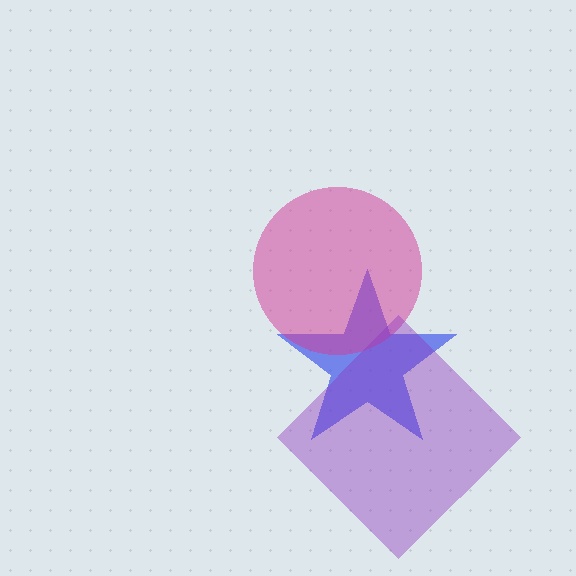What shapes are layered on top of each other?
The layered shapes are: a blue star, a magenta circle, a purple diamond.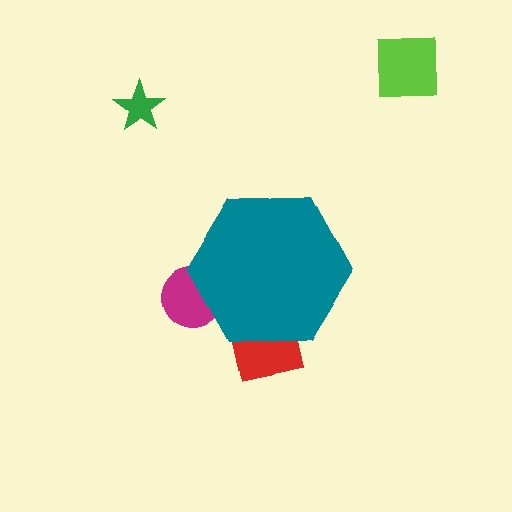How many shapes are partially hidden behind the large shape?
2 shapes are partially hidden.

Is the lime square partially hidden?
No, the lime square is fully visible.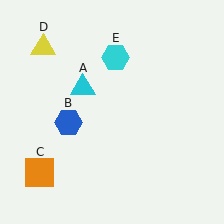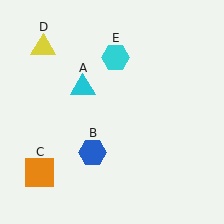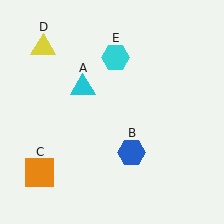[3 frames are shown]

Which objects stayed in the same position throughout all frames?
Cyan triangle (object A) and orange square (object C) and yellow triangle (object D) and cyan hexagon (object E) remained stationary.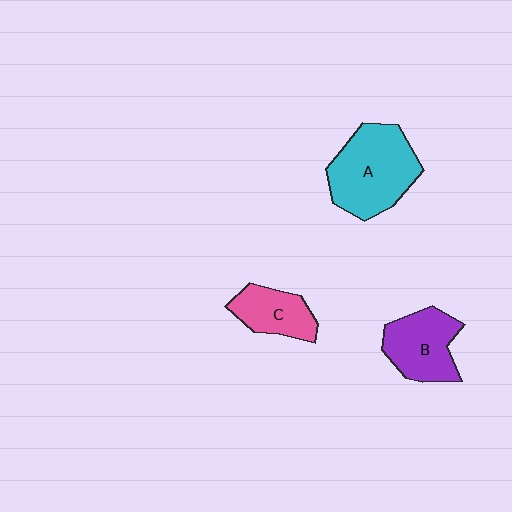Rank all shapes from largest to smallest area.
From largest to smallest: A (cyan), B (purple), C (pink).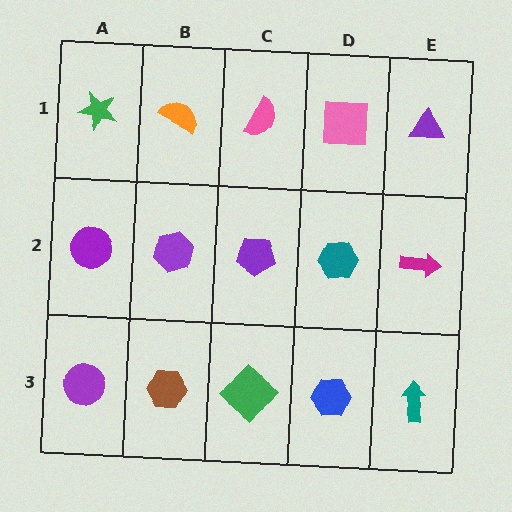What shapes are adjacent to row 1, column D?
A teal hexagon (row 2, column D), a pink semicircle (row 1, column C), a purple triangle (row 1, column E).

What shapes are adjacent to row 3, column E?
A magenta arrow (row 2, column E), a blue hexagon (row 3, column D).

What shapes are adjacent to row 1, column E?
A magenta arrow (row 2, column E), a pink square (row 1, column D).